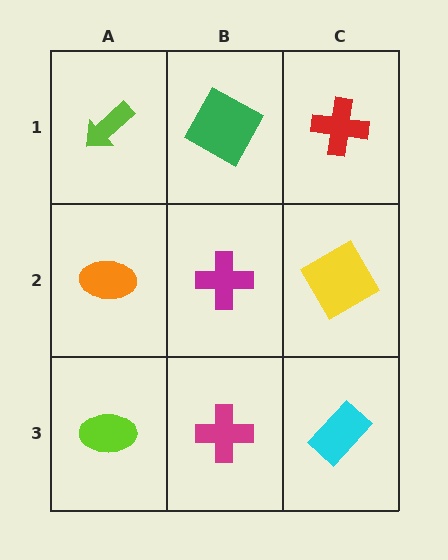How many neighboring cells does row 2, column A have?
3.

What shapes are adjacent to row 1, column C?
A yellow diamond (row 2, column C), a green square (row 1, column B).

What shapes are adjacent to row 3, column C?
A yellow diamond (row 2, column C), a magenta cross (row 3, column B).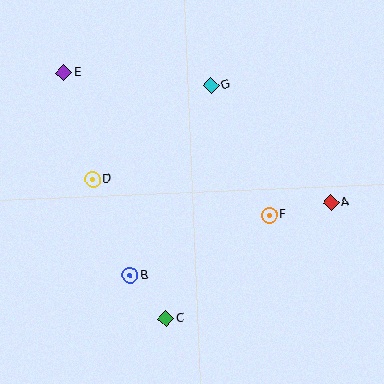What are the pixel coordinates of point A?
Point A is at (331, 202).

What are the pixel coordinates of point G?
Point G is at (211, 85).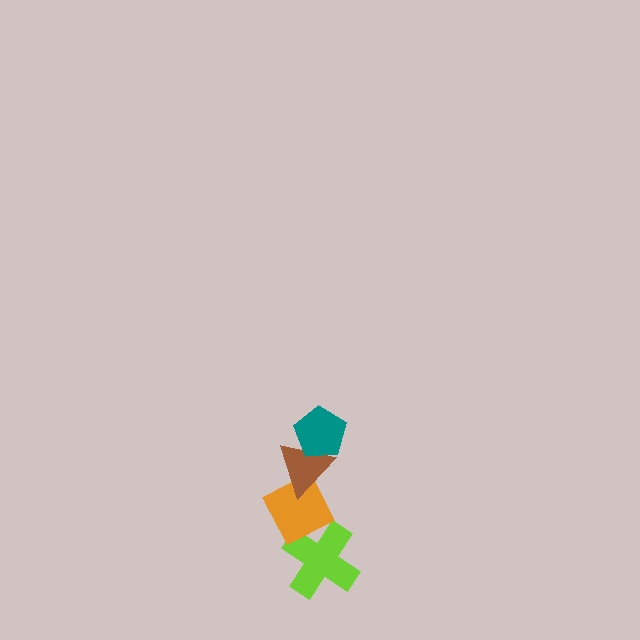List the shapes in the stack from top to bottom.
From top to bottom: the teal pentagon, the brown triangle, the orange diamond, the lime cross.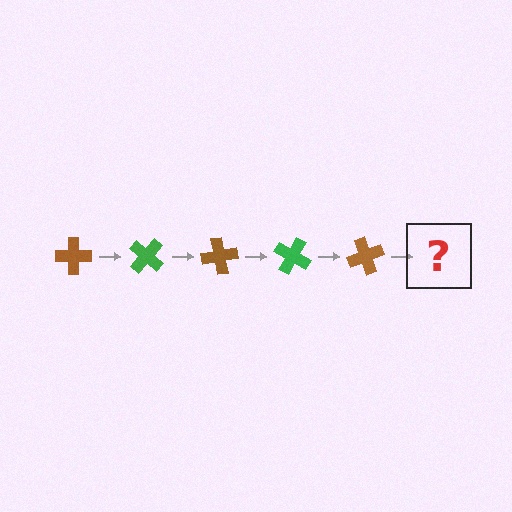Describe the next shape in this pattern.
It should be a green cross, rotated 200 degrees from the start.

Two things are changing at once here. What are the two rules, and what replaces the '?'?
The two rules are that it rotates 40 degrees each step and the color cycles through brown and green. The '?' should be a green cross, rotated 200 degrees from the start.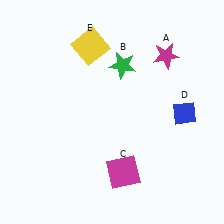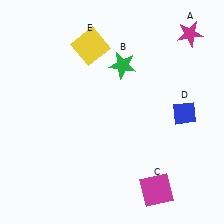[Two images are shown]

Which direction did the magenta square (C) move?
The magenta square (C) moved right.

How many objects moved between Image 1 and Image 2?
2 objects moved between the two images.